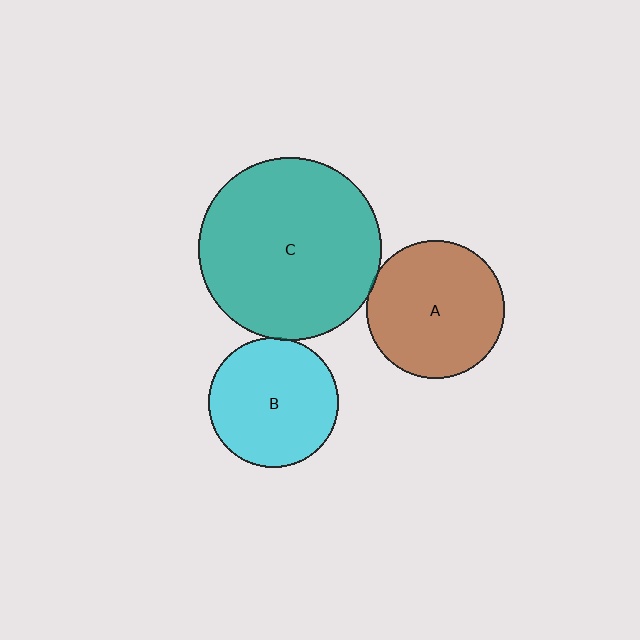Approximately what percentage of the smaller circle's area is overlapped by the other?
Approximately 5%.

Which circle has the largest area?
Circle C (teal).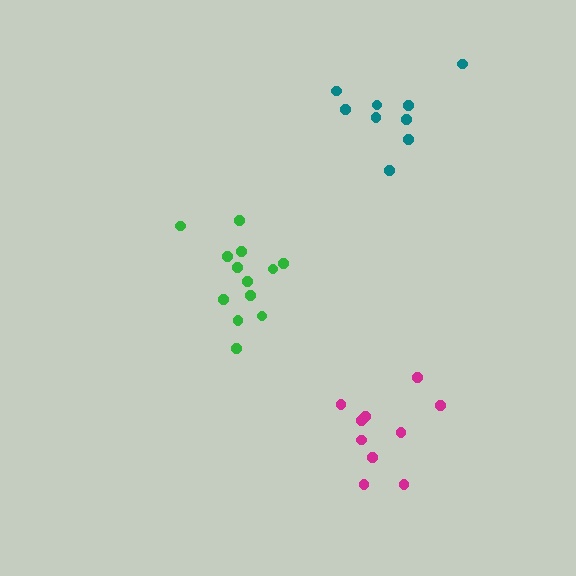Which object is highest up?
The teal cluster is topmost.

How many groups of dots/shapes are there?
There are 3 groups.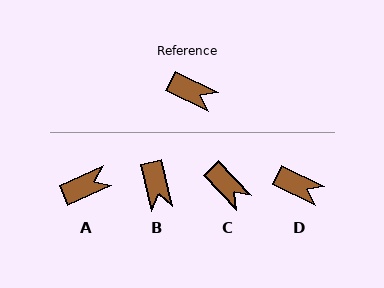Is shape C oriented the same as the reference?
No, it is off by about 20 degrees.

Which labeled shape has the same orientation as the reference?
D.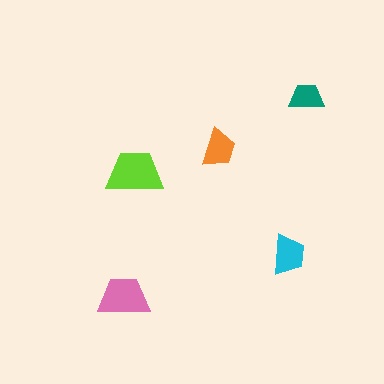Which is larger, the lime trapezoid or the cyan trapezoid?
The lime one.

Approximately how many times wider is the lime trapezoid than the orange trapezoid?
About 1.5 times wider.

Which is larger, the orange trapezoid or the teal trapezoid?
The orange one.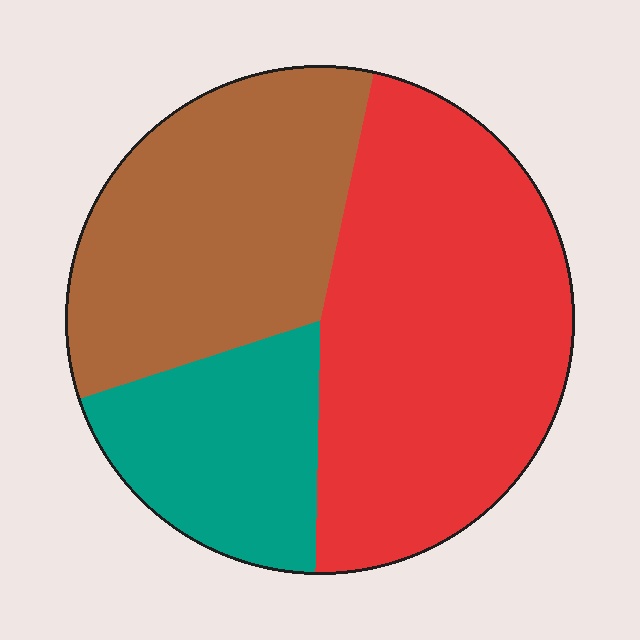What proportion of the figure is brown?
Brown takes up about one third (1/3) of the figure.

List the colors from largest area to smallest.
From largest to smallest: red, brown, teal.